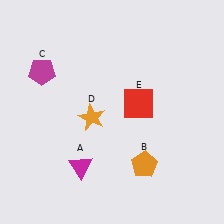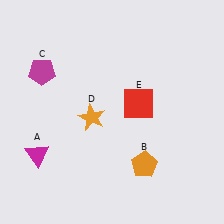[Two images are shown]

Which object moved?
The magenta triangle (A) moved left.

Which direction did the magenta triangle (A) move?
The magenta triangle (A) moved left.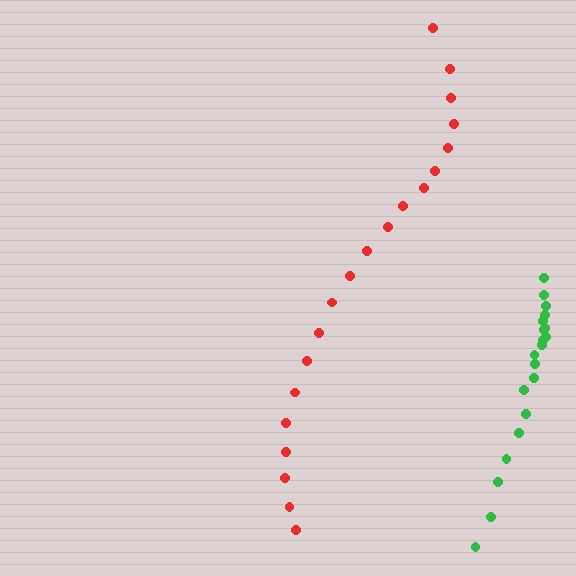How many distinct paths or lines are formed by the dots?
There are 2 distinct paths.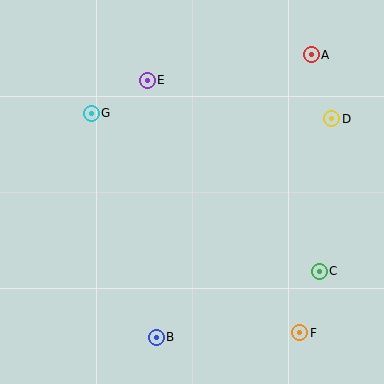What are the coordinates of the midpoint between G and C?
The midpoint between G and C is at (205, 192).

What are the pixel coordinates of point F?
Point F is at (300, 333).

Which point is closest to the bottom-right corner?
Point F is closest to the bottom-right corner.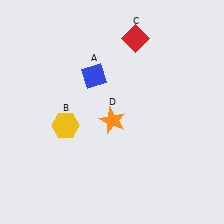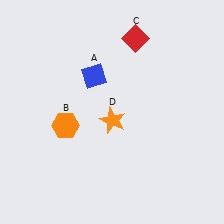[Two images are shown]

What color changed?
The hexagon (B) changed from yellow in Image 1 to orange in Image 2.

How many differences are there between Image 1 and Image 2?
There is 1 difference between the two images.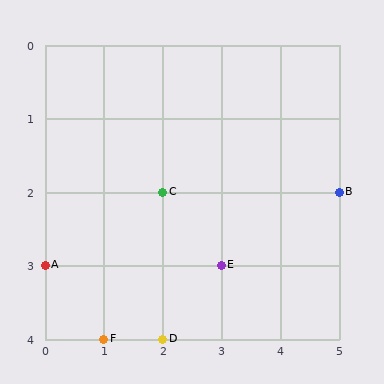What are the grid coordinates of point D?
Point D is at grid coordinates (2, 4).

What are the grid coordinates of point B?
Point B is at grid coordinates (5, 2).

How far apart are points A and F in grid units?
Points A and F are 1 column and 1 row apart (about 1.4 grid units diagonally).